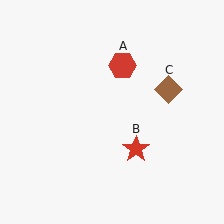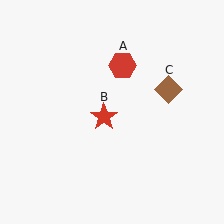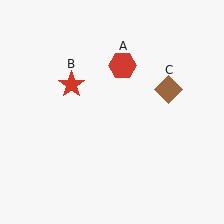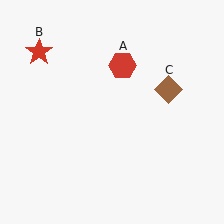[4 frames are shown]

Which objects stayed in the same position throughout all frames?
Red hexagon (object A) and brown diamond (object C) remained stationary.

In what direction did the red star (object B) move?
The red star (object B) moved up and to the left.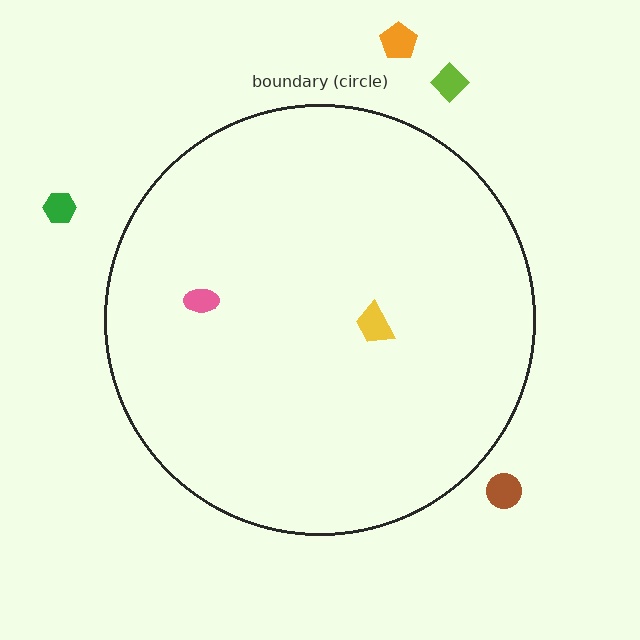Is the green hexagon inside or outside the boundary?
Outside.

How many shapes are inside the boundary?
2 inside, 4 outside.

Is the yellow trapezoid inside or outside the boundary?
Inside.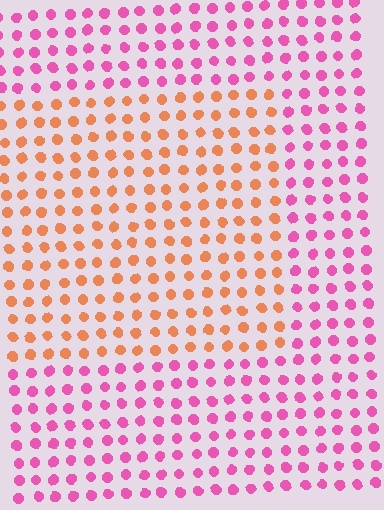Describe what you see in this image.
The image is filled with small pink elements in a uniform arrangement. A rectangle-shaped region is visible where the elements are tinted to a slightly different hue, forming a subtle color boundary.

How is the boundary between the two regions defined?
The boundary is defined purely by a slight shift in hue (about 57 degrees). Spacing, size, and orientation are identical on both sides.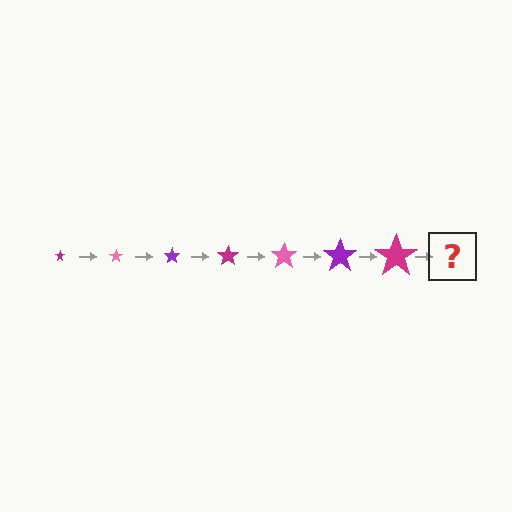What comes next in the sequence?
The next element should be a pink star, larger than the previous one.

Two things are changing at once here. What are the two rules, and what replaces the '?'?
The two rules are that the star grows larger each step and the color cycles through magenta, pink, and purple. The '?' should be a pink star, larger than the previous one.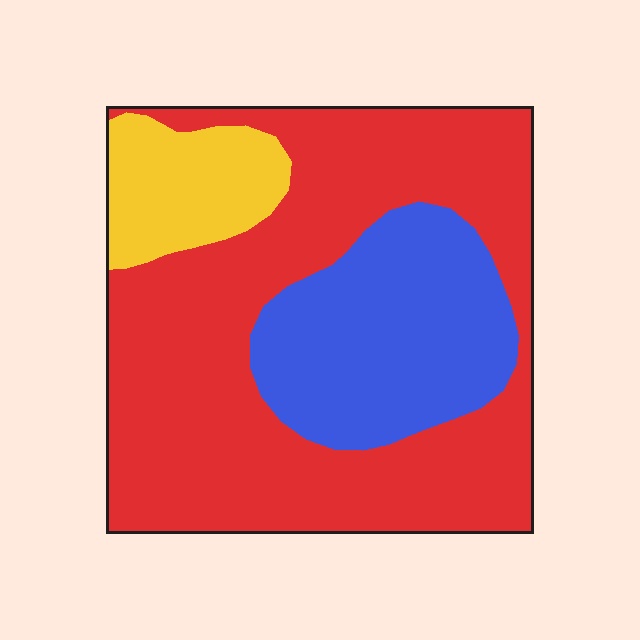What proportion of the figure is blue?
Blue covers about 25% of the figure.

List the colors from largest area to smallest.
From largest to smallest: red, blue, yellow.